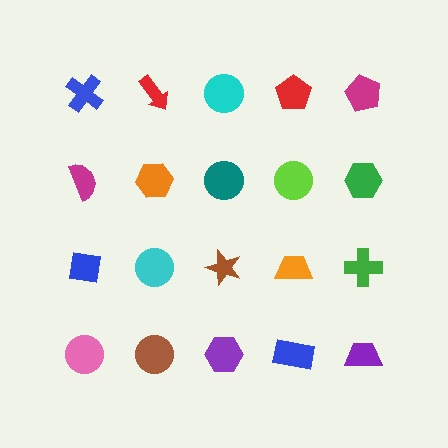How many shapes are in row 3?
5 shapes.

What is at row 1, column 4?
A red pentagon.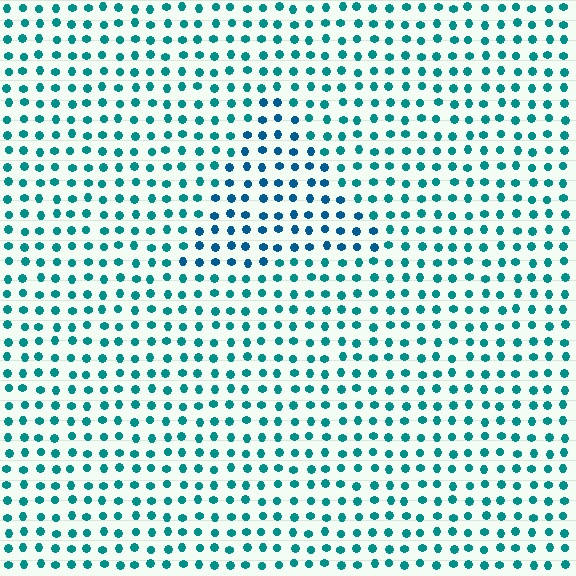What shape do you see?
I see a triangle.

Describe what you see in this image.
The image is filled with small teal elements in a uniform arrangement. A triangle-shaped region is visible where the elements are tinted to a slightly different hue, forming a subtle color boundary.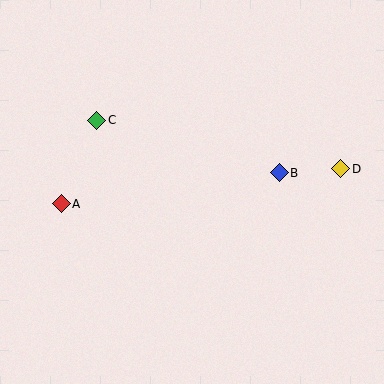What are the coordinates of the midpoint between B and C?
The midpoint between B and C is at (188, 147).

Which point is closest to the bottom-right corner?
Point D is closest to the bottom-right corner.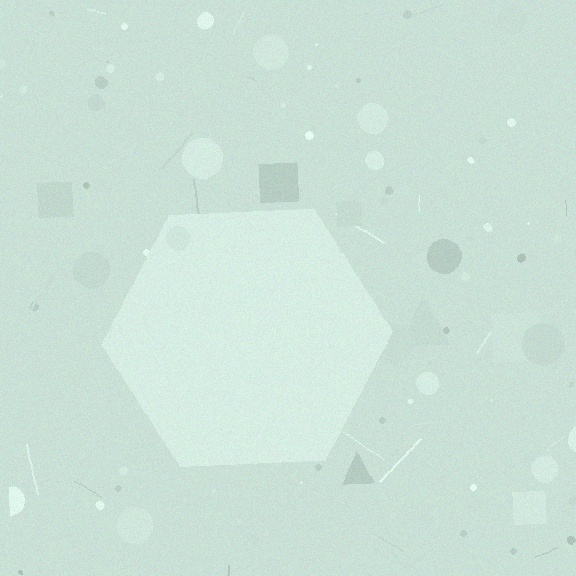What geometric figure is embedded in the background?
A hexagon is embedded in the background.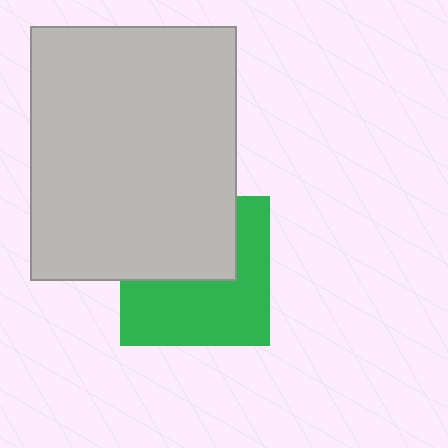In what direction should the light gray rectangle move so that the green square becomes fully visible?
The light gray rectangle should move up. That is the shortest direction to clear the overlap and leave the green square fully visible.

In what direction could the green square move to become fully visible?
The green square could move down. That would shift it out from behind the light gray rectangle entirely.